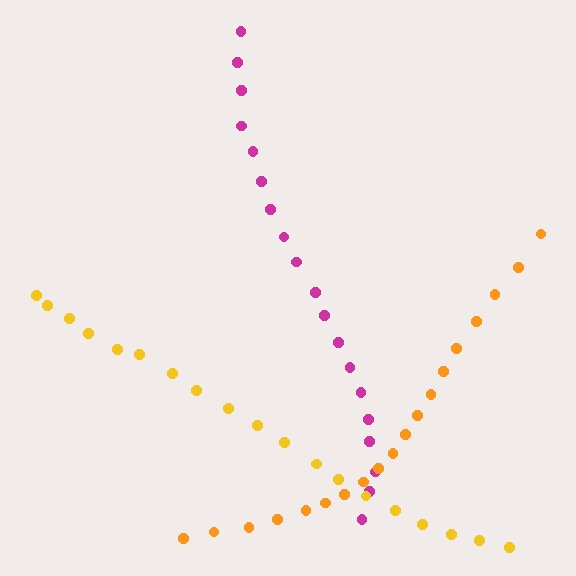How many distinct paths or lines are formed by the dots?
There are 3 distinct paths.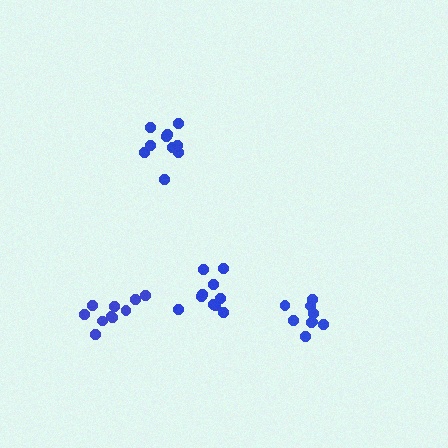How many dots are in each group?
Group 1: 9 dots, Group 2: 10 dots, Group 3: 10 dots, Group 4: 10 dots (39 total).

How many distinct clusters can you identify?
There are 4 distinct clusters.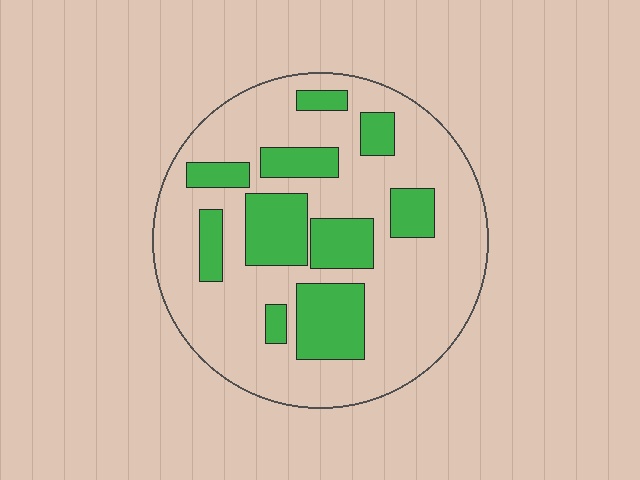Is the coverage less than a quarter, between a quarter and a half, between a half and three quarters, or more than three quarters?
Between a quarter and a half.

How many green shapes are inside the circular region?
10.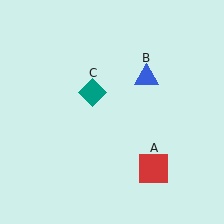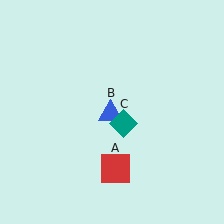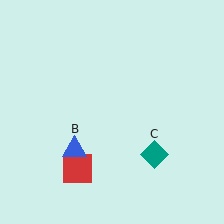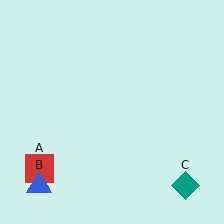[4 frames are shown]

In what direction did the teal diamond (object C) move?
The teal diamond (object C) moved down and to the right.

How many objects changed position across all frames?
3 objects changed position: red square (object A), blue triangle (object B), teal diamond (object C).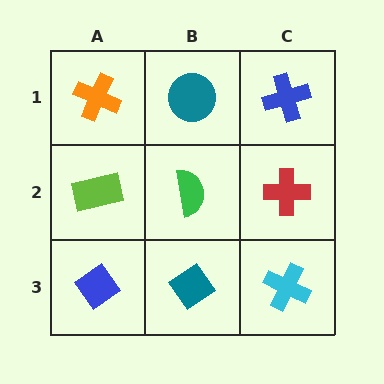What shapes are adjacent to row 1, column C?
A red cross (row 2, column C), a teal circle (row 1, column B).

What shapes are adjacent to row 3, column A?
A lime rectangle (row 2, column A), a teal diamond (row 3, column B).